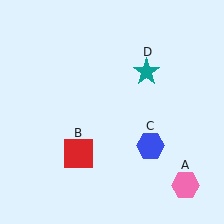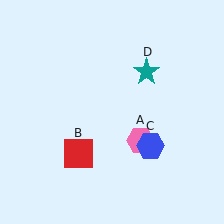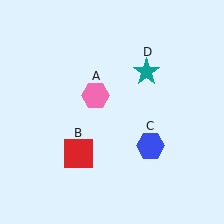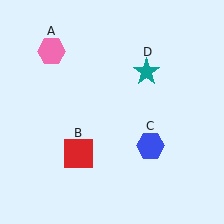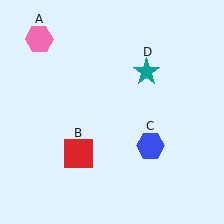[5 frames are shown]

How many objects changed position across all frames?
1 object changed position: pink hexagon (object A).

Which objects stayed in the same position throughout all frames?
Red square (object B) and blue hexagon (object C) and teal star (object D) remained stationary.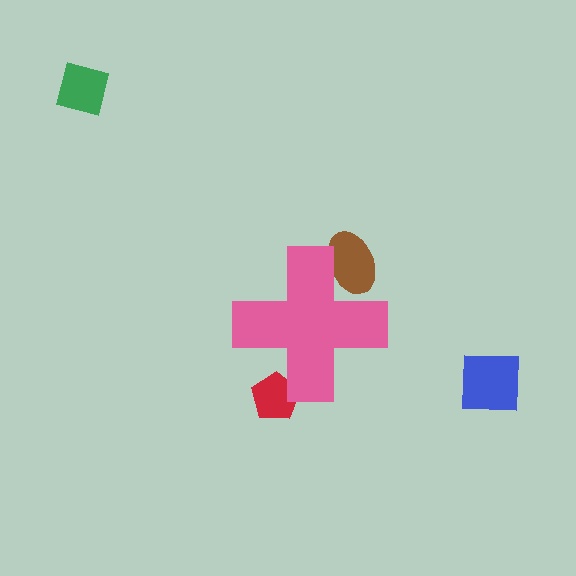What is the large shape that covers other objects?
A pink cross.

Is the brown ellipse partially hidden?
Yes, the brown ellipse is partially hidden behind the pink cross.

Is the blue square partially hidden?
No, the blue square is fully visible.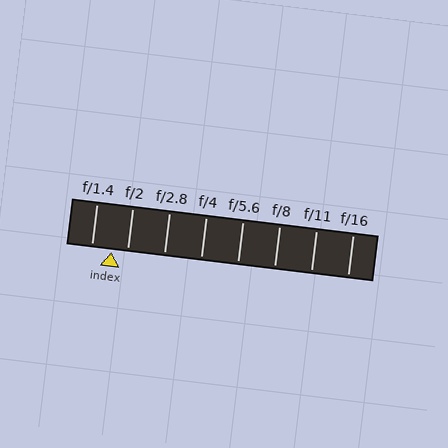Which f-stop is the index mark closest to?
The index mark is closest to f/2.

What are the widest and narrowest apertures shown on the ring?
The widest aperture shown is f/1.4 and the narrowest is f/16.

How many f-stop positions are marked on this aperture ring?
There are 8 f-stop positions marked.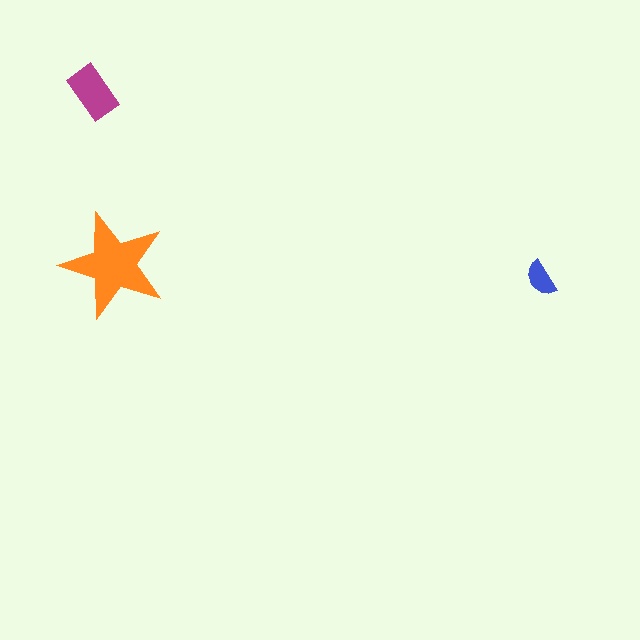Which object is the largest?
The orange star.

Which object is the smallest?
The blue semicircle.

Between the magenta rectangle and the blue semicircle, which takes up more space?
The magenta rectangle.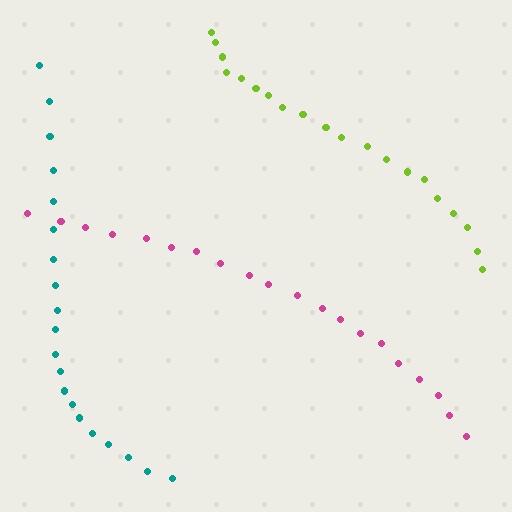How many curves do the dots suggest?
There are 3 distinct paths.